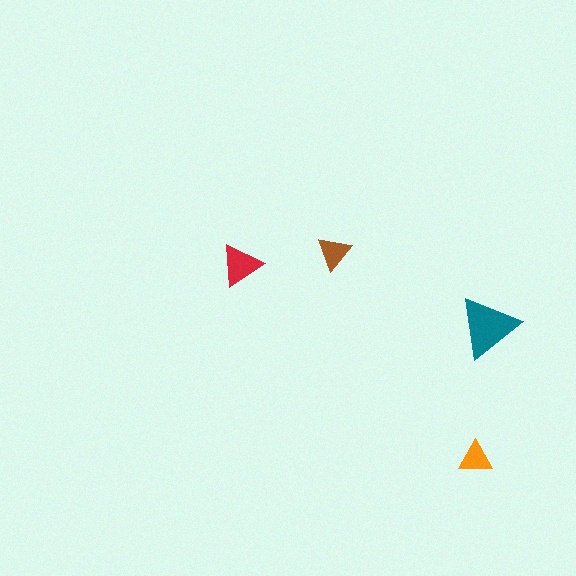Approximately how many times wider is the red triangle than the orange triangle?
About 1.5 times wider.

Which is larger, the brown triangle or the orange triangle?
The brown one.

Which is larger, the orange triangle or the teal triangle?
The teal one.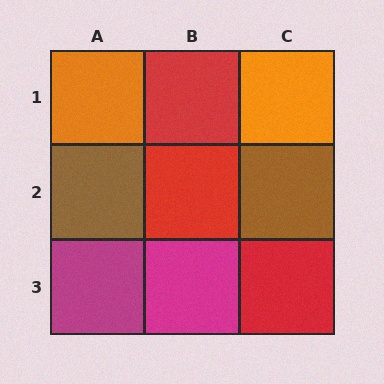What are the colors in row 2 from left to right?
Brown, red, brown.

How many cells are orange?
2 cells are orange.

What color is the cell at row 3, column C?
Red.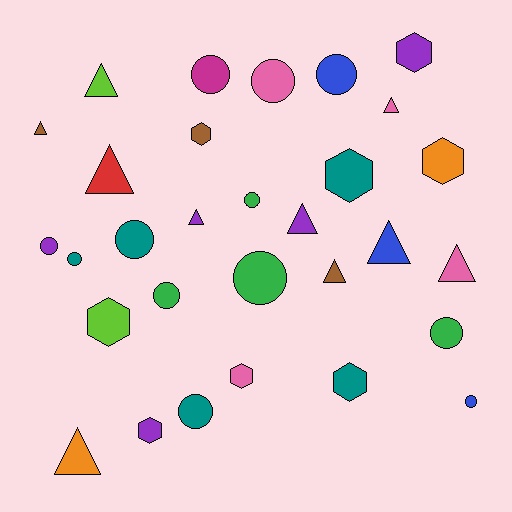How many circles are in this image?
There are 12 circles.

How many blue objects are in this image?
There are 3 blue objects.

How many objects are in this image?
There are 30 objects.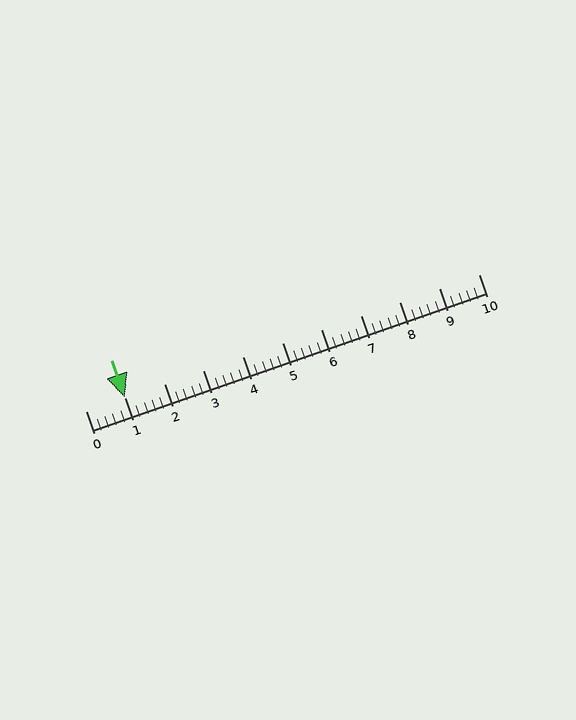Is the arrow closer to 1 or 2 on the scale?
The arrow is closer to 1.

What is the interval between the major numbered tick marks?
The major tick marks are spaced 1 units apart.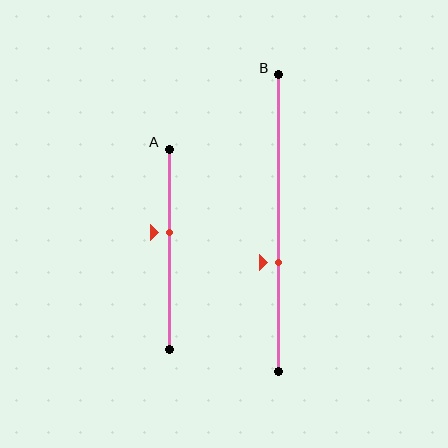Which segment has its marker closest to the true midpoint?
Segment A has its marker closest to the true midpoint.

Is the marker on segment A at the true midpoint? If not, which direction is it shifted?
No, the marker on segment A is shifted upward by about 8% of the segment length.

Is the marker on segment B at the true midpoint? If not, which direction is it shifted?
No, the marker on segment B is shifted downward by about 13% of the segment length.